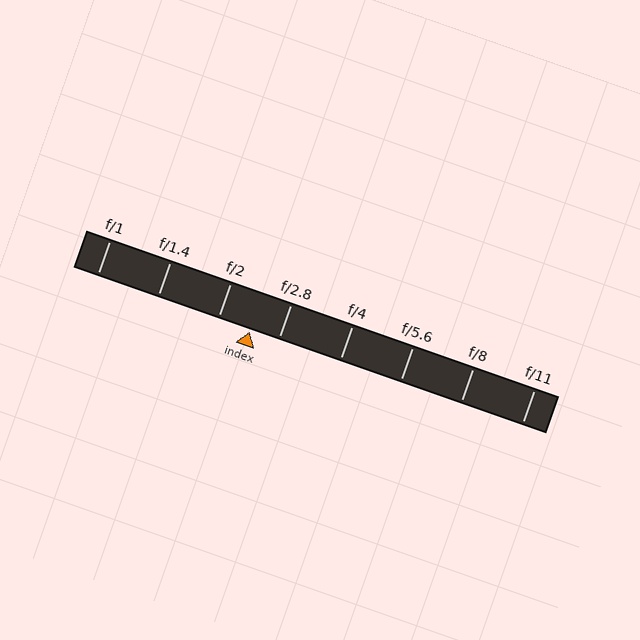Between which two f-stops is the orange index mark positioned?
The index mark is between f/2 and f/2.8.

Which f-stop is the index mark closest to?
The index mark is closest to f/2.8.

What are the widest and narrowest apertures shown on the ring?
The widest aperture shown is f/1 and the narrowest is f/11.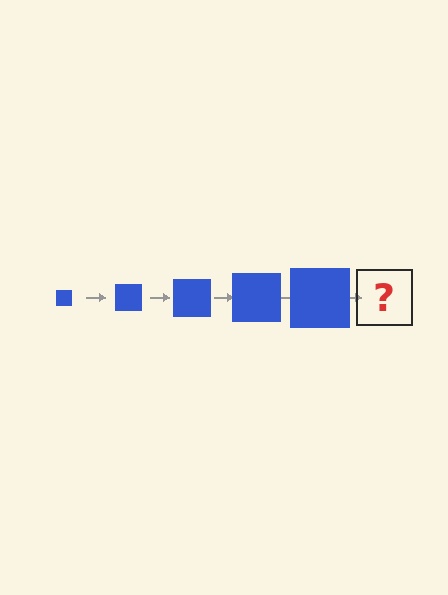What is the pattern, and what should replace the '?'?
The pattern is that the square gets progressively larger each step. The '?' should be a blue square, larger than the previous one.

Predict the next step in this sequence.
The next step is a blue square, larger than the previous one.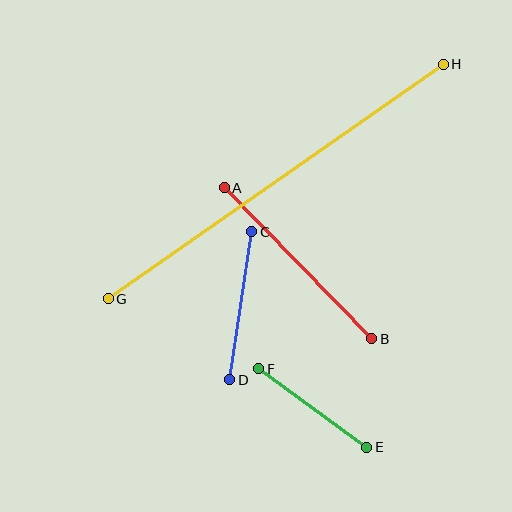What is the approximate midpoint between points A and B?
The midpoint is at approximately (298, 263) pixels.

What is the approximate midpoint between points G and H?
The midpoint is at approximately (276, 182) pixels.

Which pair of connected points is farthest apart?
Points G and H are farthest apart.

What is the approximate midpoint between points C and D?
The midpoint is at approximately (241, 306) pixels.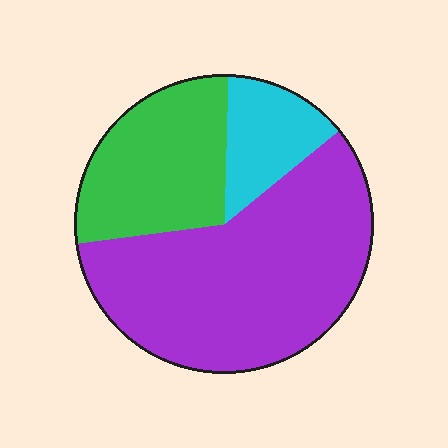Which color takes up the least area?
Cyan, at roughly 15%.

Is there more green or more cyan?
Green.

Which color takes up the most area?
Purple, at roughly 60%.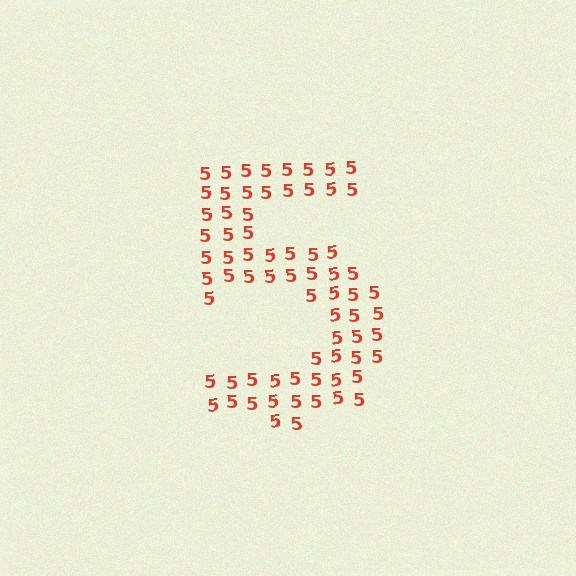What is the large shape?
The large shape is the digit 5.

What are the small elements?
The small elements are digit 5's.